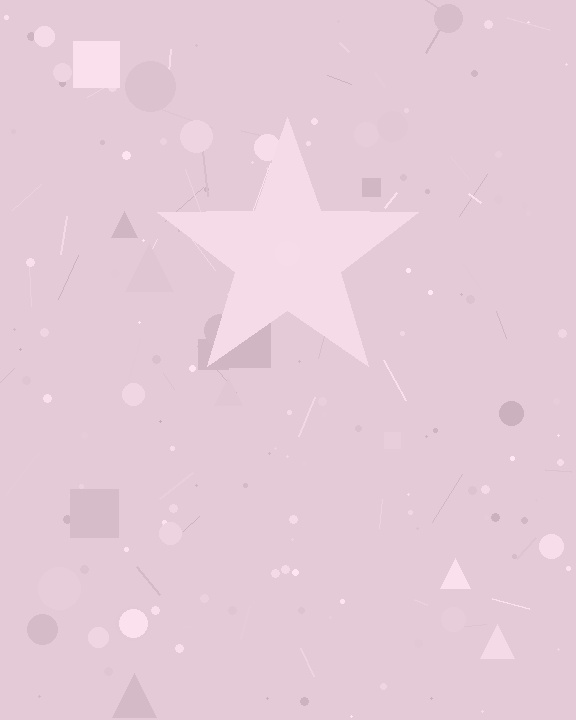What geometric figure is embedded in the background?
A star is embedded in the background.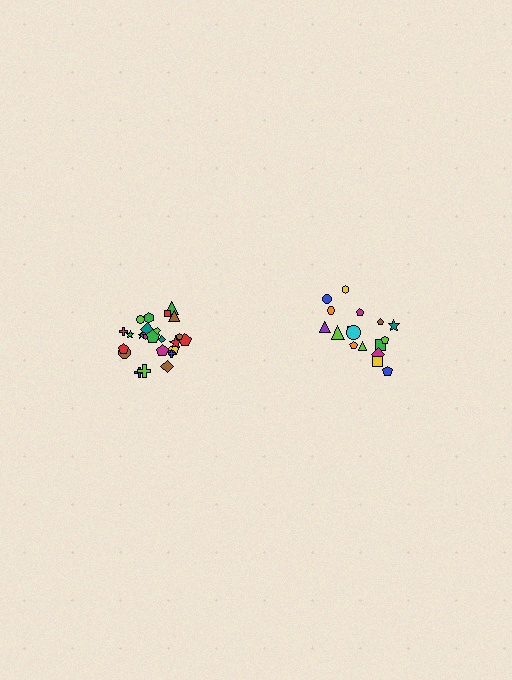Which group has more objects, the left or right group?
The left group.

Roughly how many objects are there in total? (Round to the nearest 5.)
Roughly 45 objects in total.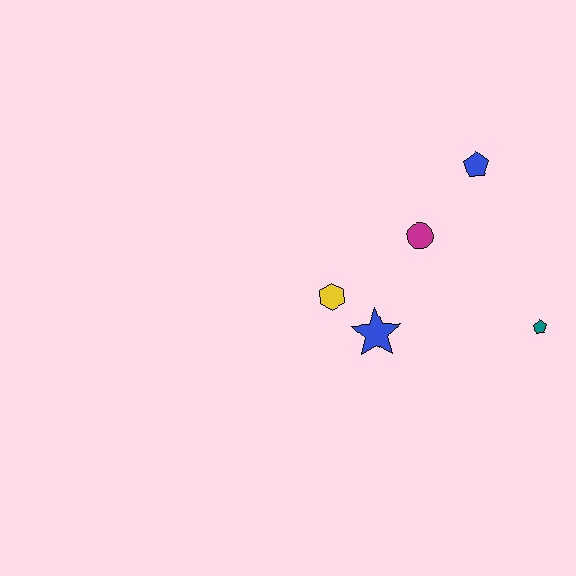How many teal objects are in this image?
There is 1 teal object.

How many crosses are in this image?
There are no crosses.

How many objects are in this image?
There are 5 objects.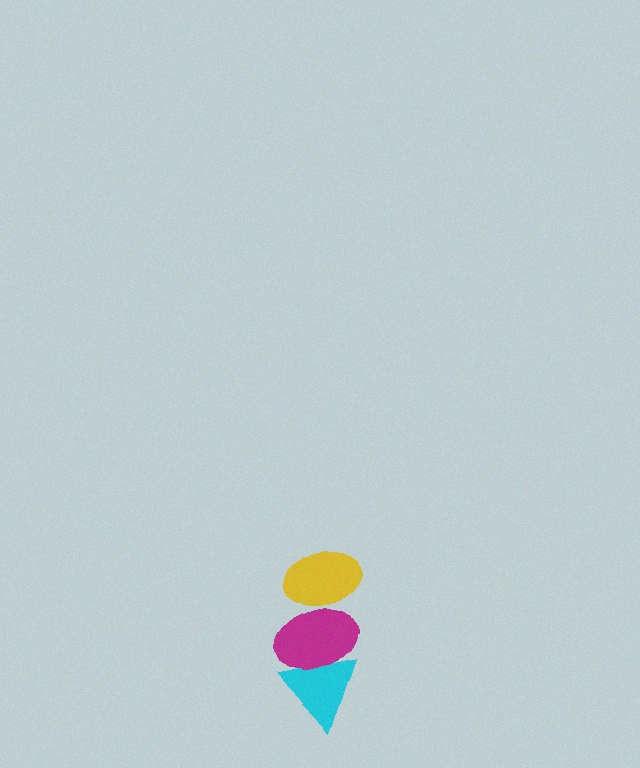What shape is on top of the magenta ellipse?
The yellow ellipse is on top of the magenta ellipse.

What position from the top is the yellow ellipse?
The yellow ellipse is 1st from the top.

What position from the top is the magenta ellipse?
The magenta ellipse is 2nd from the top.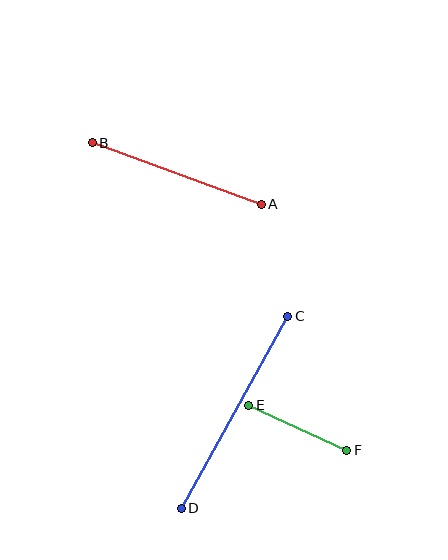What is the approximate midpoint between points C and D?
The midpoint is at approximately (234, 412) pixels.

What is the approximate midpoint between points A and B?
The midpoint is at approximately (177, 174) pixels.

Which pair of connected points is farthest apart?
Points C and D are farthest apart.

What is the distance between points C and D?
The distance is approximately 219 pixels.